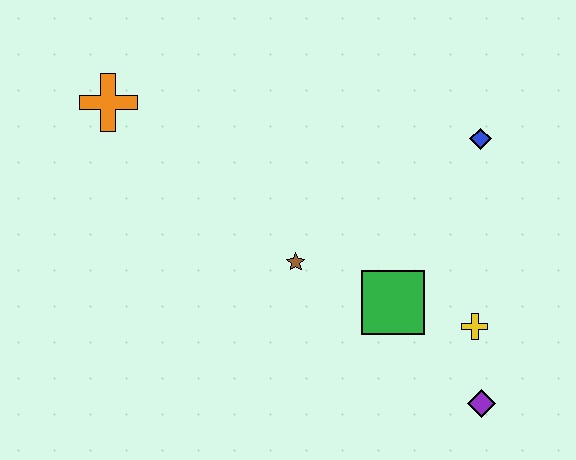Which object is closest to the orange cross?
The brown star is closest to the orange cross.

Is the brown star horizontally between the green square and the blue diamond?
No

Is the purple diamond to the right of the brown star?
Yes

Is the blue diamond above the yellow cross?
Yes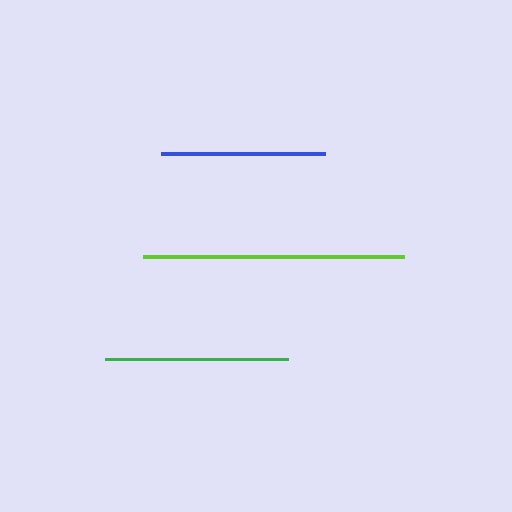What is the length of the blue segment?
The blue segment is approximately 164 pixels long.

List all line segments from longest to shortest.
From longest to shortest: lime, green, blue.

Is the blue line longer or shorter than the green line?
The green line is longer than the blue line.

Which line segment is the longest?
The lime line is the longest at approximately 261 pixels.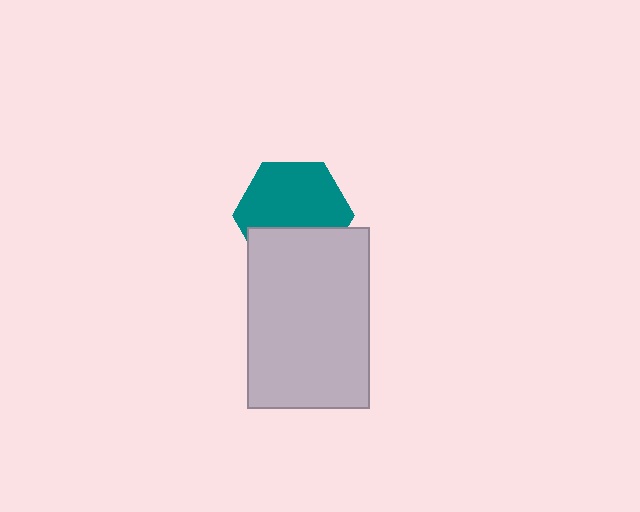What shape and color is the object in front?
The object in front is a light gray rectangle.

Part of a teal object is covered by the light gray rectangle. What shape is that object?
It is a hexagon.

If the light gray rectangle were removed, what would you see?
You would see the complete teal hexagon.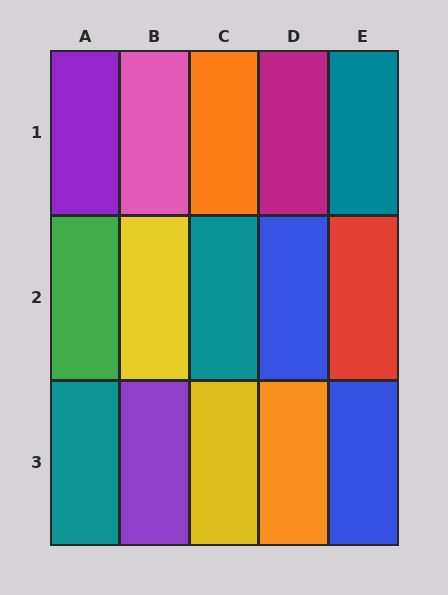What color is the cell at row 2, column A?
Green.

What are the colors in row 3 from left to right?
Teal, purple, yellow, orange, blue.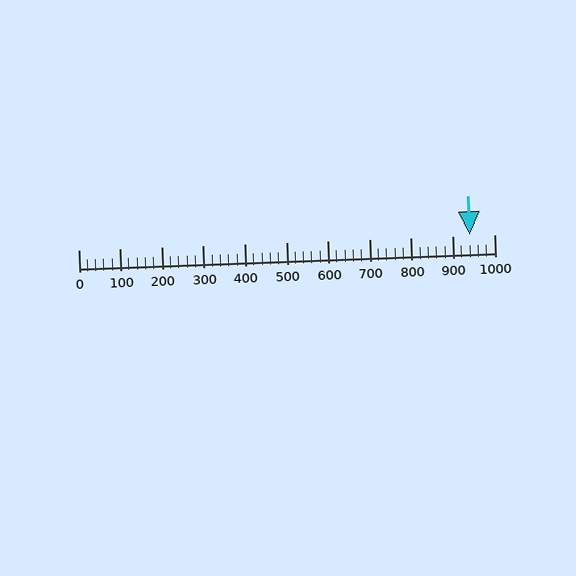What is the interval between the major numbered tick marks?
The major tick marks are spaced 100 units apart.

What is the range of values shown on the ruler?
The ruler shows values from 0 to 1000.